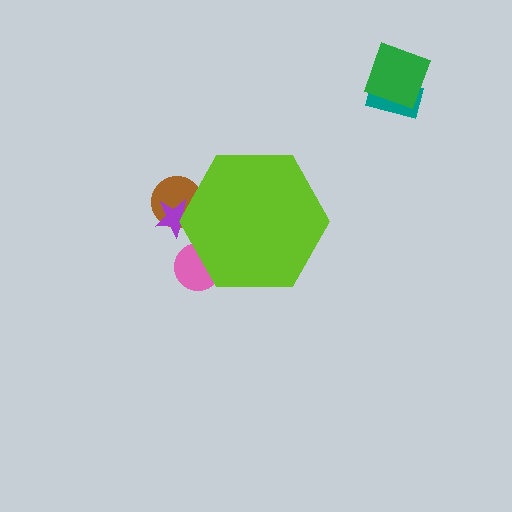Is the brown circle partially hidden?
Yes, the brown circle is partially hidden behind the lime hexagon.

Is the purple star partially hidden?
Yes, the purple star is partially hidden behind the lime hexagon.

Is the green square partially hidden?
No, the green square is fully visible.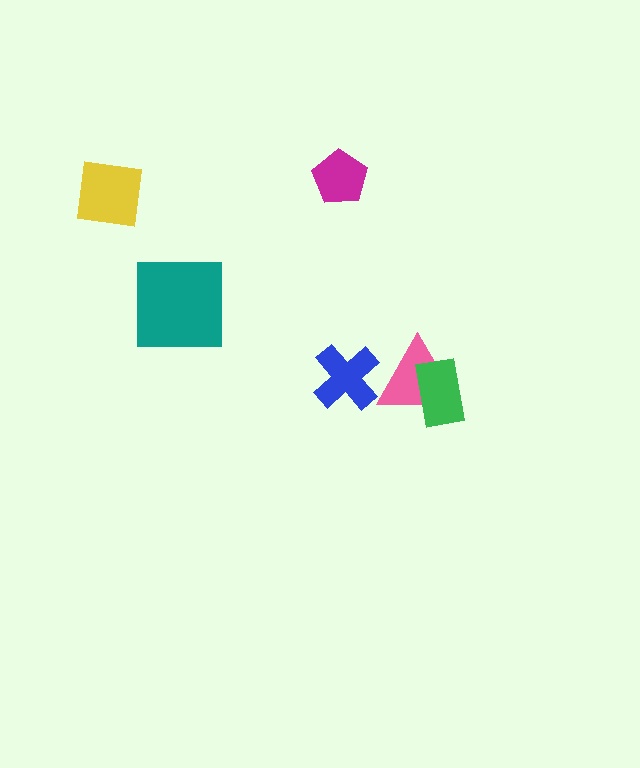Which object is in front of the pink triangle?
The green rectangle is in front of the pink triangle.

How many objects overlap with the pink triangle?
2 objects overlap with the pink triangle.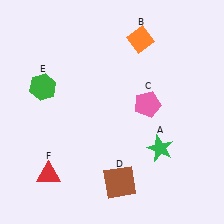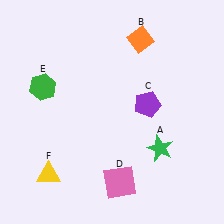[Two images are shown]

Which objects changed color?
C changed from pink to purple. D changed from brown to pink. F changed from red to yellow.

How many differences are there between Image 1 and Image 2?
There are 3 differences between the two images.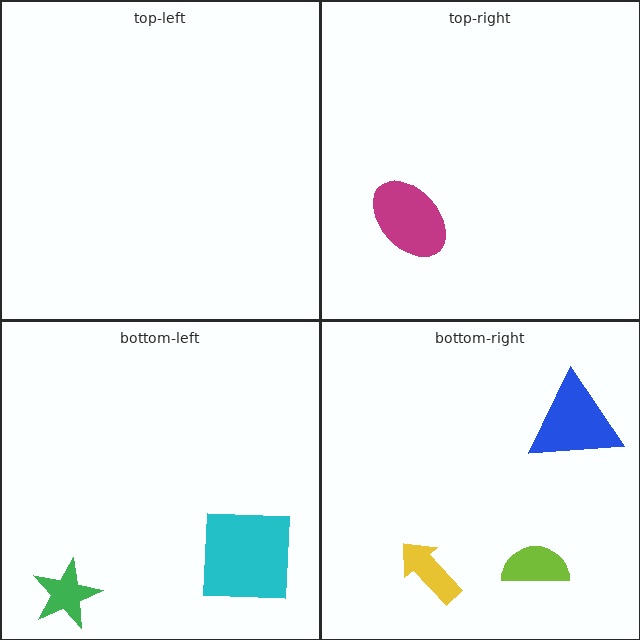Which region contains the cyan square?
The bottom-left region.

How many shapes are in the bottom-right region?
3.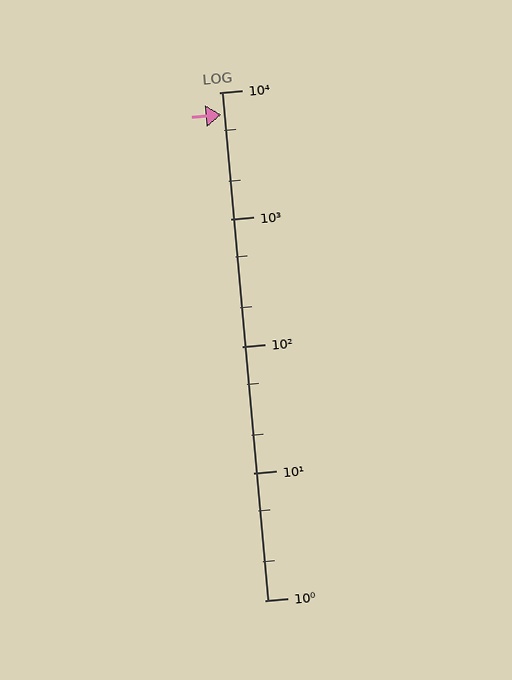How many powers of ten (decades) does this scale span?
The scale spans 4 decades, from 1 to 10000.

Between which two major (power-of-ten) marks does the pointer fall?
The pointer is between 1000 and 10000.